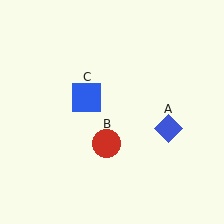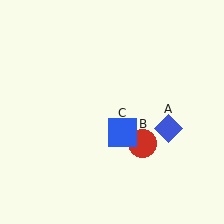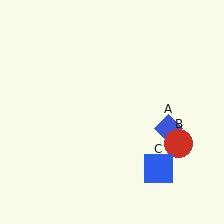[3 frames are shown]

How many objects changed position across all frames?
2 objects changed position: red circle (object B), blue square (object C).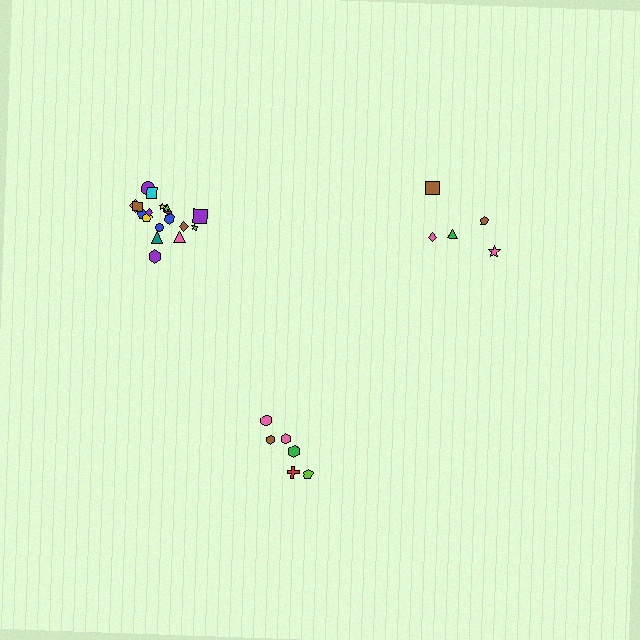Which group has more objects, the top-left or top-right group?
The top-left group.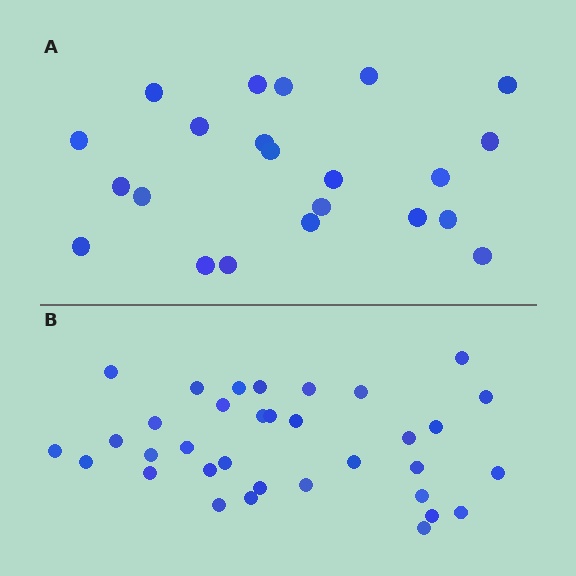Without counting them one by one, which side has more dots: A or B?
Region B (the bottom region) has more dots.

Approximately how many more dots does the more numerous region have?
Region B has roughly 12 or so more dots than region A.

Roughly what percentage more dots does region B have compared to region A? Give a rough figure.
About 55% more.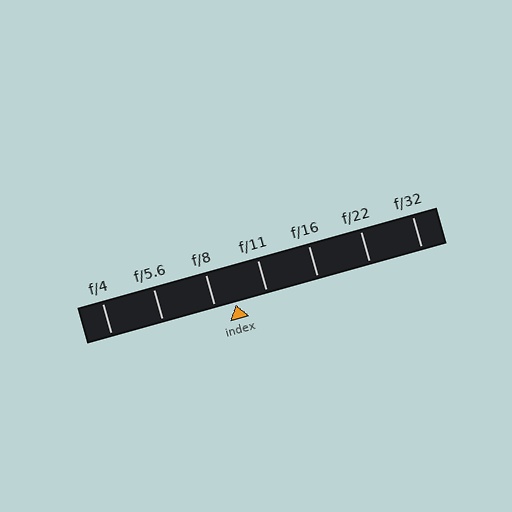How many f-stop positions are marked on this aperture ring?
There are 7 f-stop positions marked.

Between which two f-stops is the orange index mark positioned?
The index mark is between f/8 and f/11.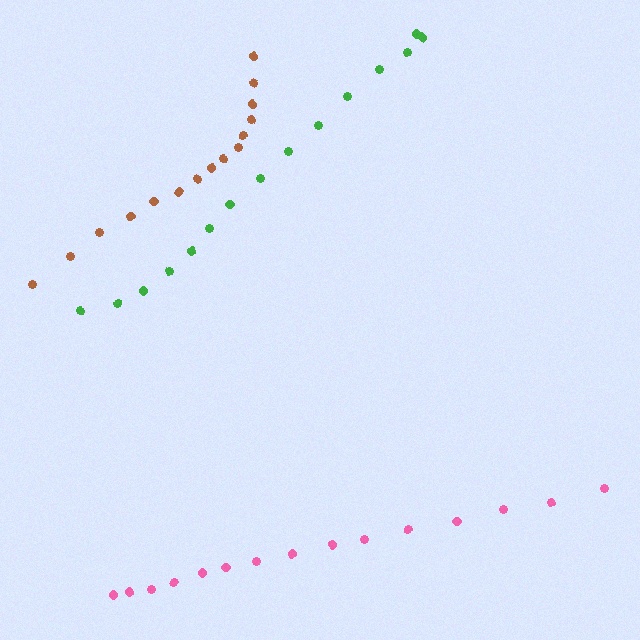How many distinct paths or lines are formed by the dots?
There are 3 distinct paths.